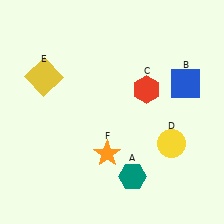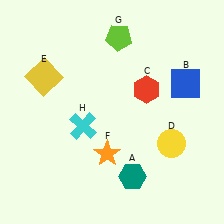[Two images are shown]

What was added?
A lime pentagon (G), a cyan cross (H) were added in Image 2.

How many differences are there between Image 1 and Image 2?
There are 2 differences between the two images.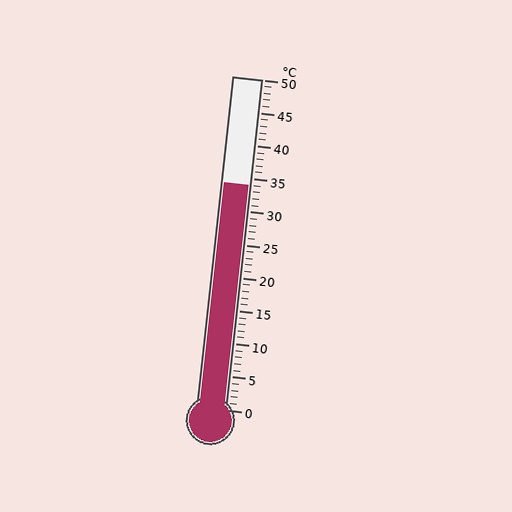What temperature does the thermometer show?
The thermometer shows approximately 34°C.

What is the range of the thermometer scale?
The thermometer scale ranges from 0°C to 50°C.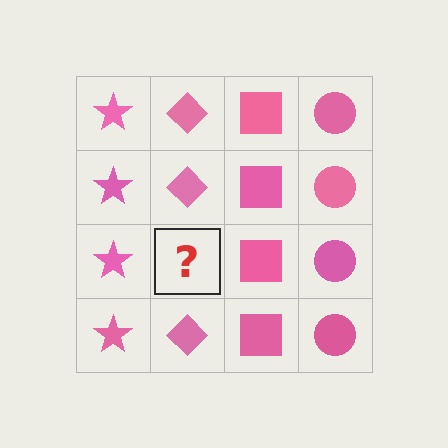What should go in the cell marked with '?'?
The missing cell should contain a pink diamond.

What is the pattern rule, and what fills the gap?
The rule is that each column has a consistent shape. The gap should be filled with a pink diamond.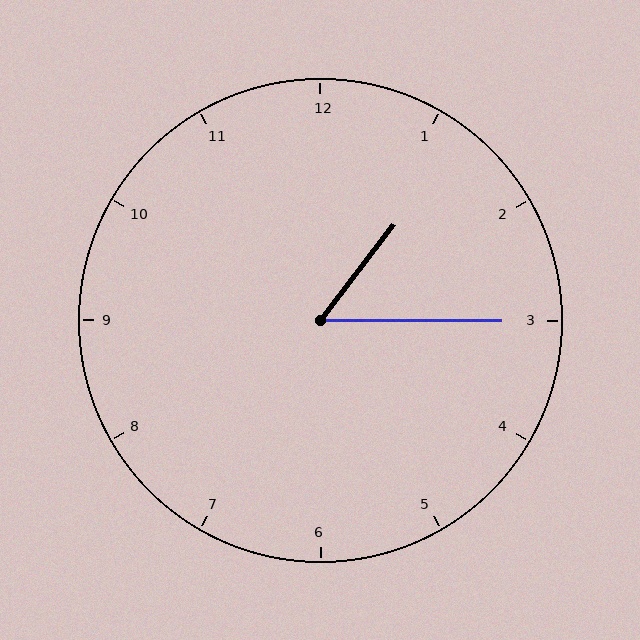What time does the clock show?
1:15.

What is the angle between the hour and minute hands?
Approximately 52 degrees.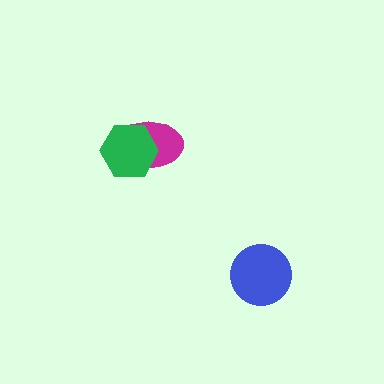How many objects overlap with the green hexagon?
1 object overlaps with the green hexagon.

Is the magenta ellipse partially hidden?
Yes, it is partially covered by another shape.